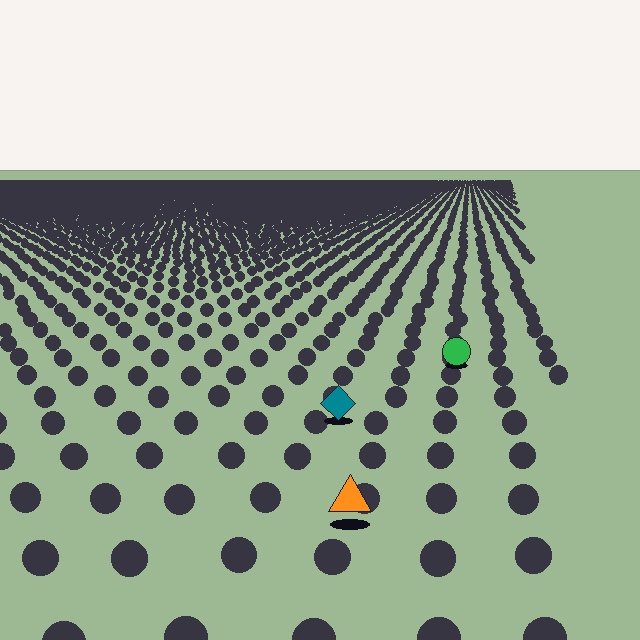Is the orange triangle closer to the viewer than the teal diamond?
Yes. The orange triangle is closer — you can tell from the texture gradient: the ground texture is coarser near it.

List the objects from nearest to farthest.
From nearest to farthest: the orange triangle, the teal diamond, the green circle.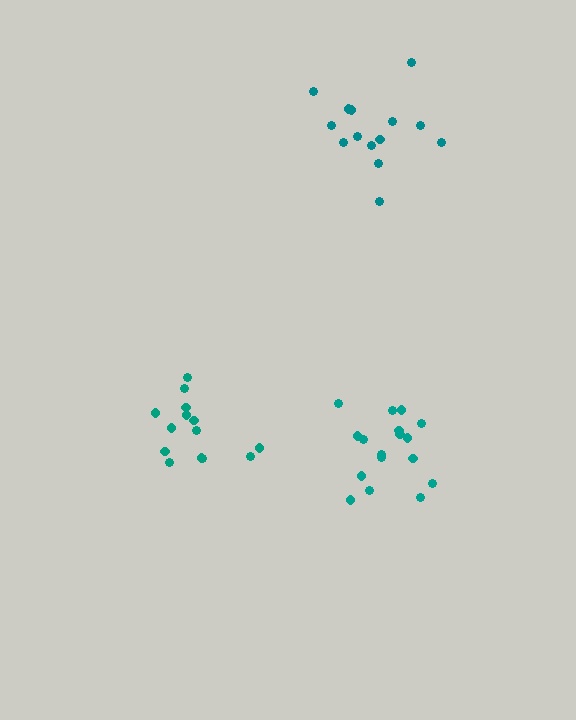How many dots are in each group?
Group 1: 17 dots, Group 2: 14 dots, Group 3: 14 dots (45 total).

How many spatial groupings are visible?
There are 3 spatial groupings.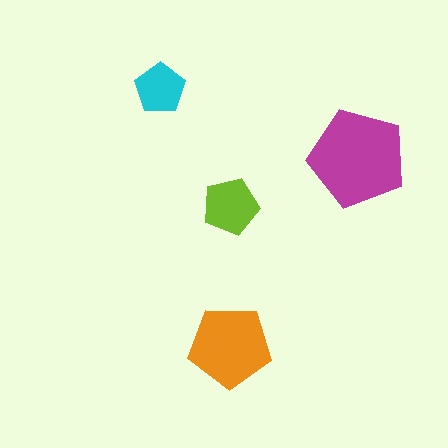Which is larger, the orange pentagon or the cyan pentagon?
The orange one.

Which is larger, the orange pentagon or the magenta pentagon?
The magenta one.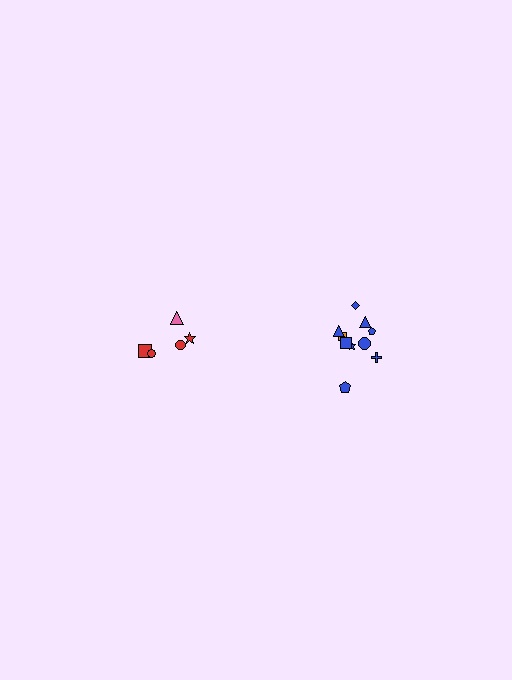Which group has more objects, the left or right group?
The right group.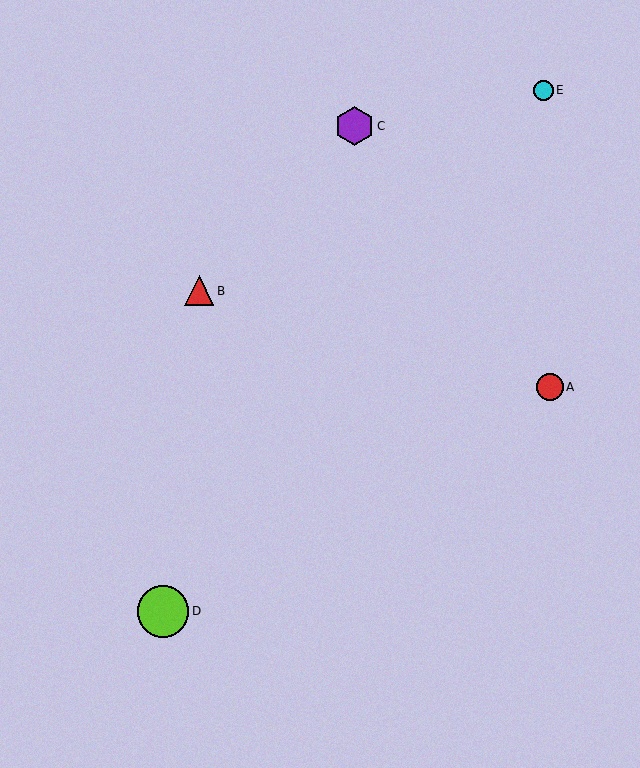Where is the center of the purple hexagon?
The center of the purple hexagon is at (355, 126).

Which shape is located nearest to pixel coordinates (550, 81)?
The cyan circle (labeled E) at (543, 90) is nearest to that location.